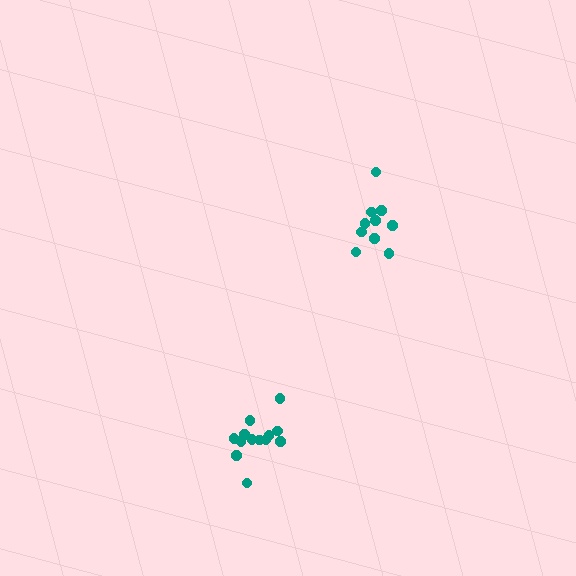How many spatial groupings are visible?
There are 2 spatial groupings.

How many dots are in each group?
Group 1: 10 dots, Group 2: 13 dots (23 total).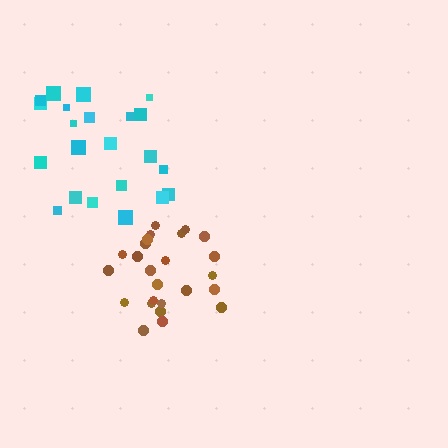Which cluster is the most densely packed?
Brown.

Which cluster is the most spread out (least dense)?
Cyan.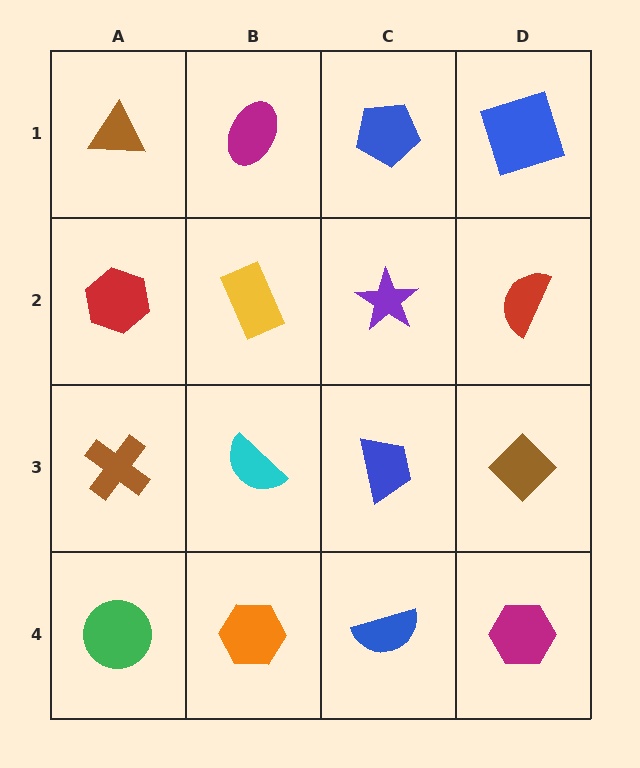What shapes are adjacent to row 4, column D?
A brown diamond (row 3, column D), a blue semicircle (row 4, column C).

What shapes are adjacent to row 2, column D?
A blue square (row 1, column D), a brown diamond (row 3, column D), a purple star (row 2, column C).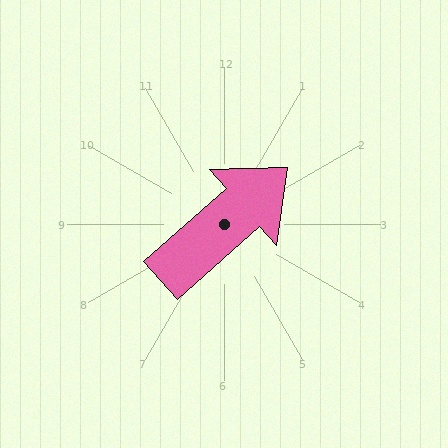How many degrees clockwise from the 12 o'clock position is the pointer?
Approximately 48 degrees.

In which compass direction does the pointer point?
Northeast.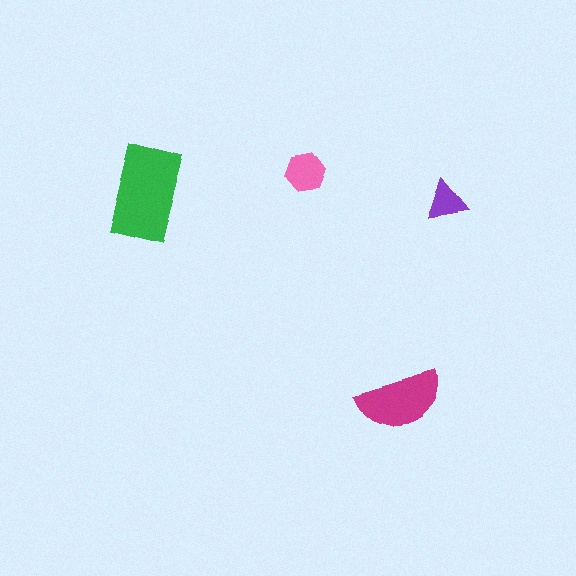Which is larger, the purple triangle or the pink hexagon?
The pink hexagon.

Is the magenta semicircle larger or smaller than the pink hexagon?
Larger.